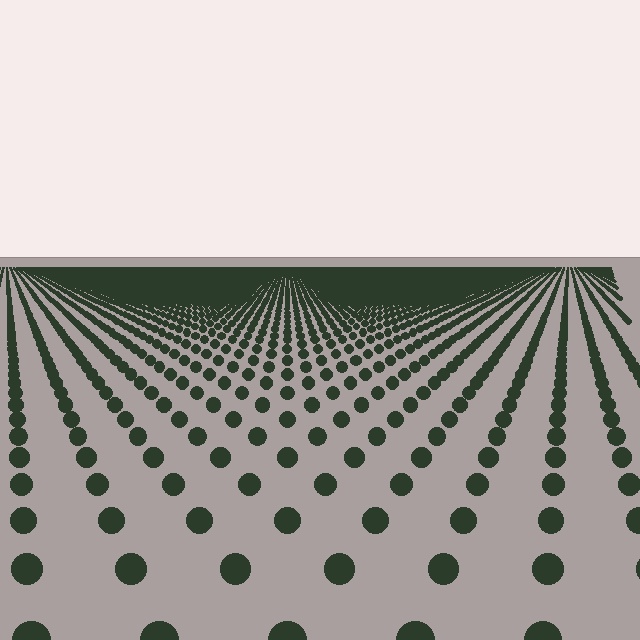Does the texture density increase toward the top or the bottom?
Density increases toward the top.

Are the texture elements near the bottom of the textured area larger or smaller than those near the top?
Larger. Near the bottom, elements are closer to the viewer and appear at a bigger on-screen size.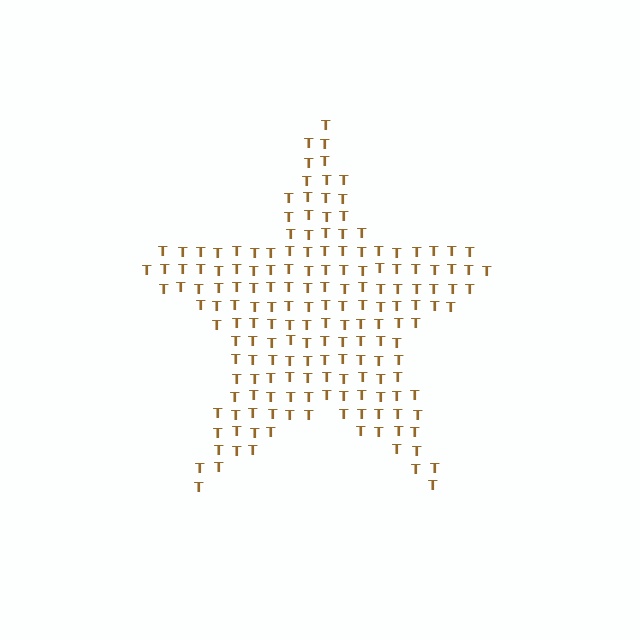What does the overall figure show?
The overall figure shows a star.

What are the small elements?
The small elements are letter T's.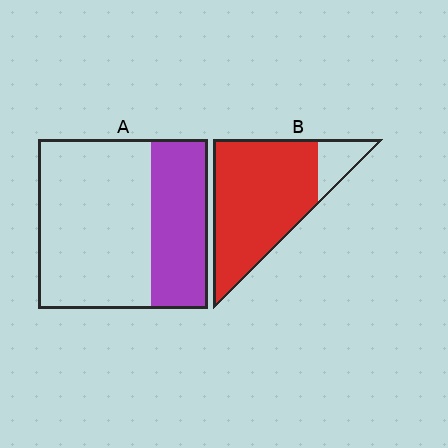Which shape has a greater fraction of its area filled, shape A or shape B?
Shape B.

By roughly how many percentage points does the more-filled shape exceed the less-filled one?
By roughly 50 percentage points (B over A).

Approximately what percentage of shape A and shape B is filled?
A is approximately 35% and B is approximately 85%.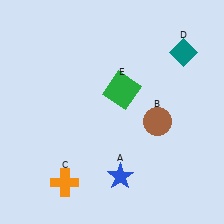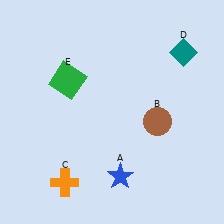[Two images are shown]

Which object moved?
The green square (E) moved left.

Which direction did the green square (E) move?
The green square (E) moved left.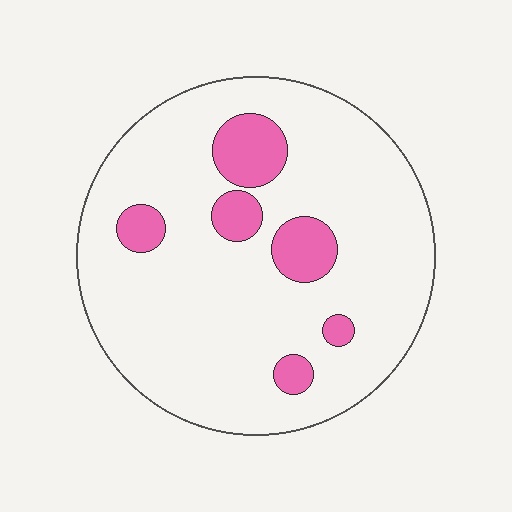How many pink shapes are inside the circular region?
6.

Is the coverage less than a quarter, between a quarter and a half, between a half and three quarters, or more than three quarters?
Less than a quarter.